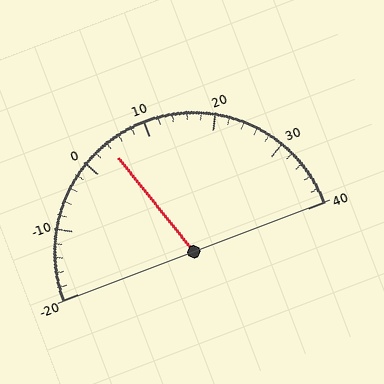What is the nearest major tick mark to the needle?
The nearest major tick mark is 0.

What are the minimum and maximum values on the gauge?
The gauge ranges from -20 to 40.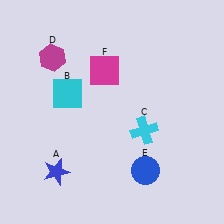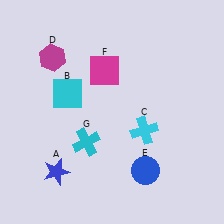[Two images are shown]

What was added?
A cyan cross (G) was added in Image 2.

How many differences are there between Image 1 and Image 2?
There is 1 difference between the two images.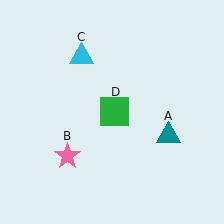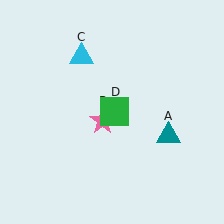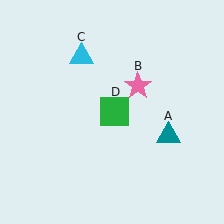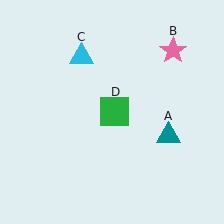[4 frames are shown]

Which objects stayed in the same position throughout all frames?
Teal triangle (object A) and cyan triangle (object C) and green square (object D) remained stationary.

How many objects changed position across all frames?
1 object changed position: pink star (object B).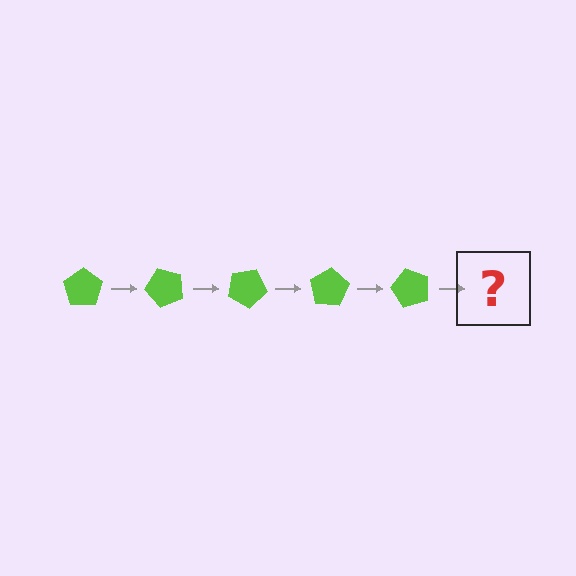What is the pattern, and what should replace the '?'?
The pattern is that the pentagon rotates 50 degrees each step. The '?' should be a lime pentagon rotated 250 degrees.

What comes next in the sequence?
The next element should be a lime pentagon rotated 250 degrees.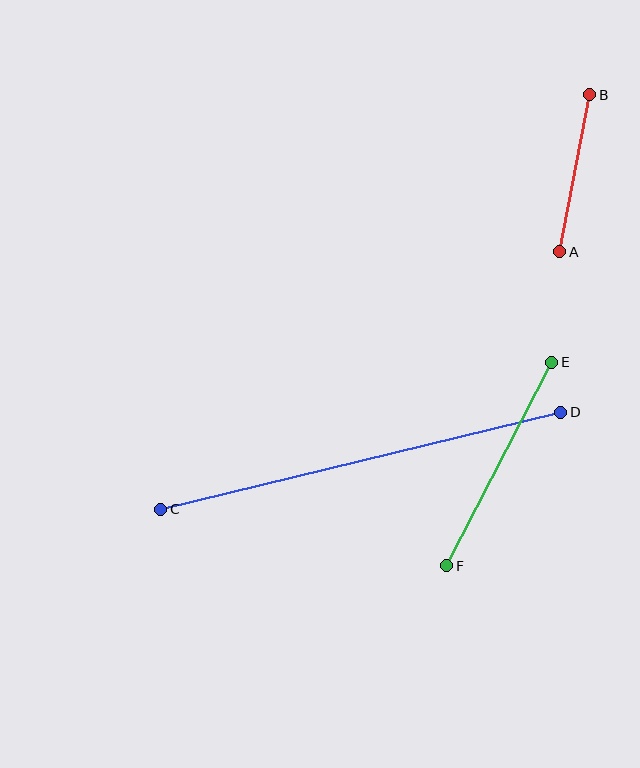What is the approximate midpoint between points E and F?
The midpoint is at approximately (499, 464) pixels.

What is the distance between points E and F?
The distance is approximately 229 pixels.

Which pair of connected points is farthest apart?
Points C and D are farthest apart.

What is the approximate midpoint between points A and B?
The midpoint is at approximately (575, 173) pixels.